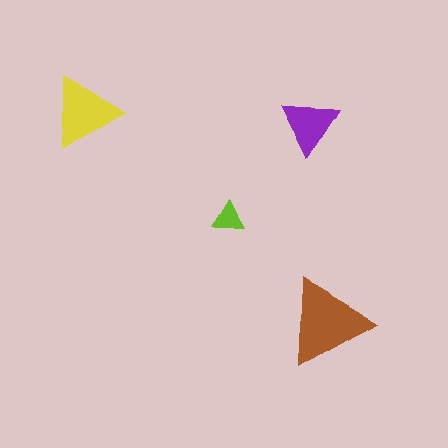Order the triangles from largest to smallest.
the brown one, the yellow one, the purple one, the lime one.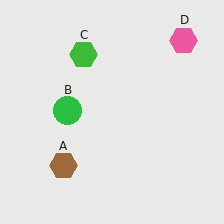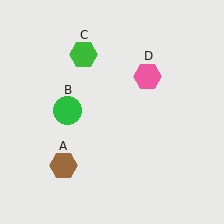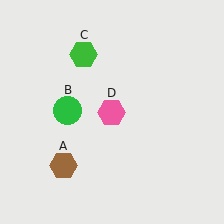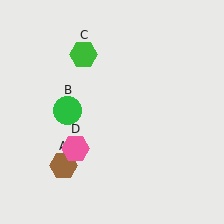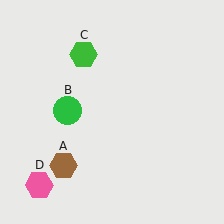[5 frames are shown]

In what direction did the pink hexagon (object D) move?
The pink hexagon (object D) moved down and to the left.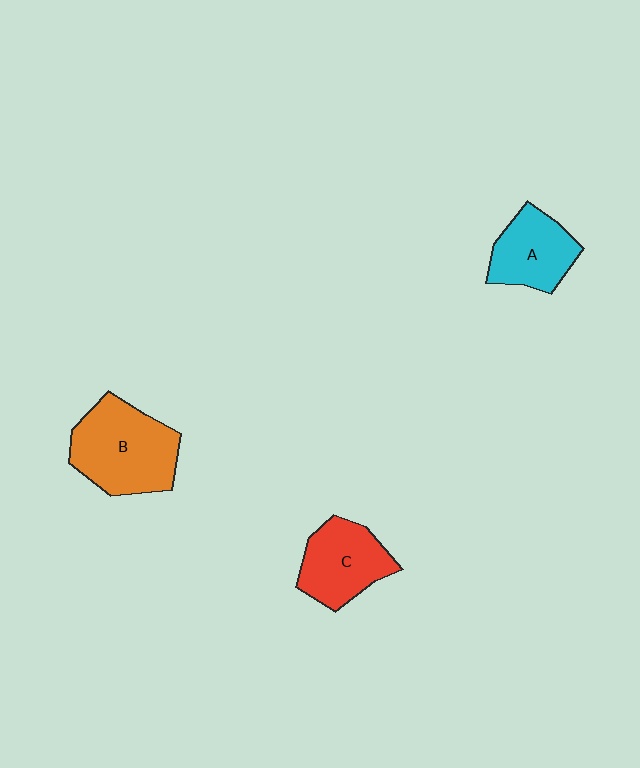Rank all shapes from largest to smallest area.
From largest to smallest: B (orange), C (red), A (cyan).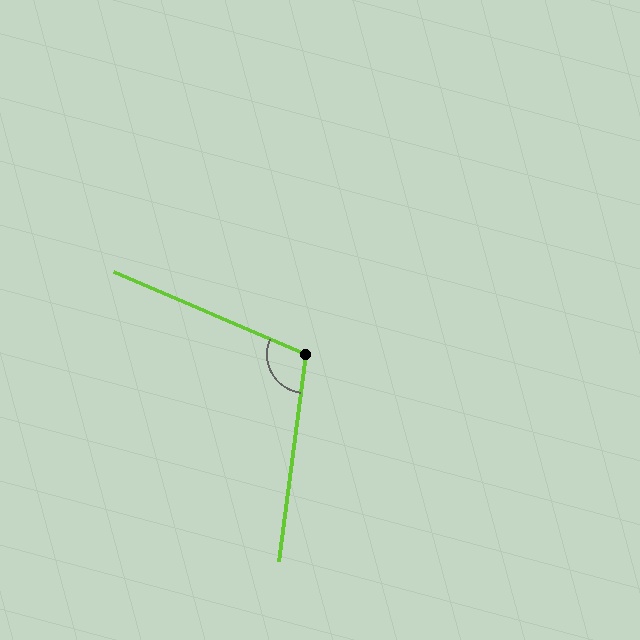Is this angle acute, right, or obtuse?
It is obtuse.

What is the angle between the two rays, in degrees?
Approximately 106 degrees.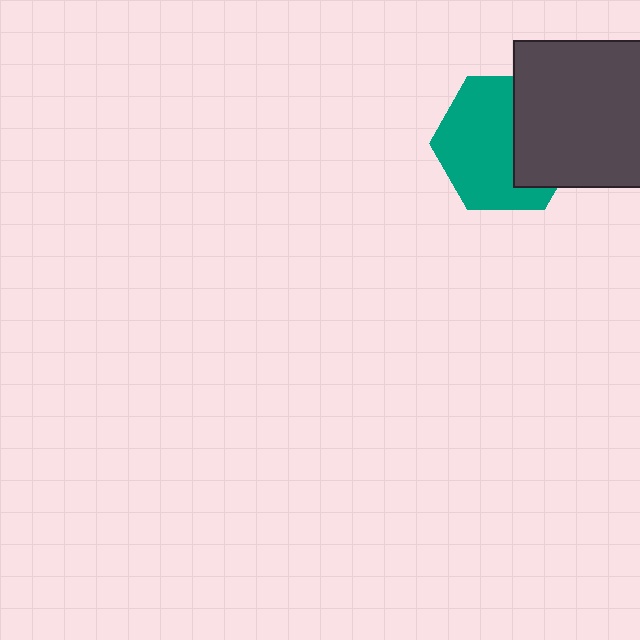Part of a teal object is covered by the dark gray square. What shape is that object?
It is a hexagon.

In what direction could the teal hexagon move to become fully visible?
The teal hexagon could move left. That would shift it out from behind the dark gray square entirely.